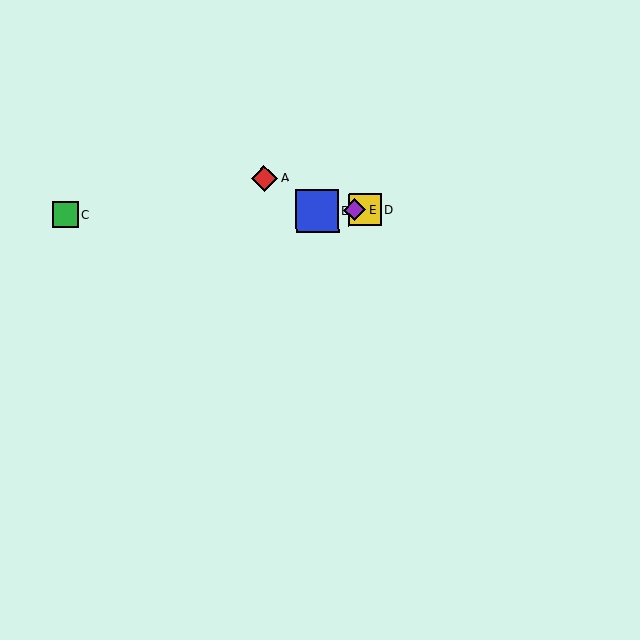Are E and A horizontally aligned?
No, E is at y≈210 and A is at y≈178.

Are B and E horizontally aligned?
Yes, both are at y≈211.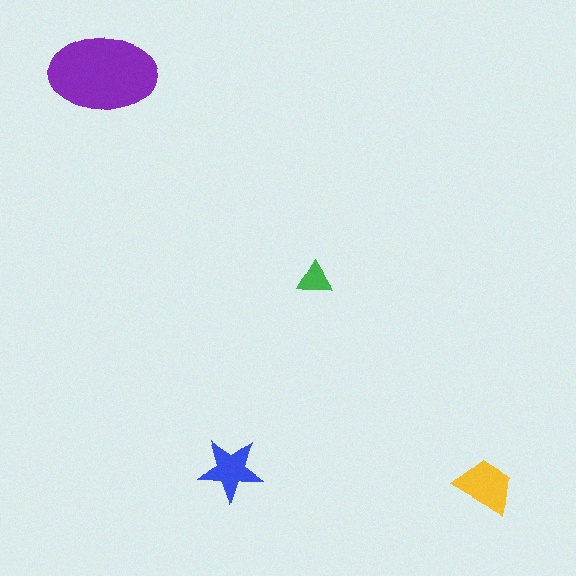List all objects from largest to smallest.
The purple ellipse, the yellow trapezoid, the blue star, the green triangle.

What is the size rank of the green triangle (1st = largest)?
4th.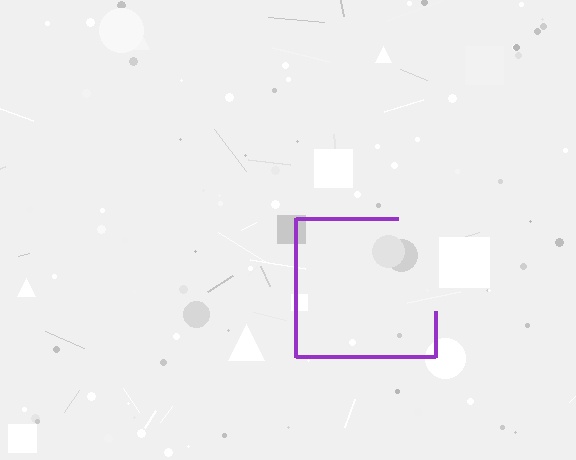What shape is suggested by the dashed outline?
The dashed outline suggests a square.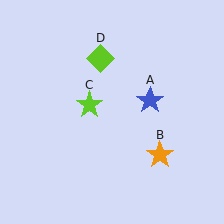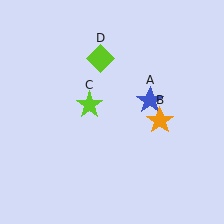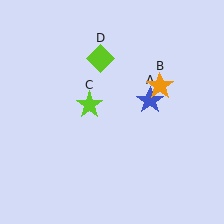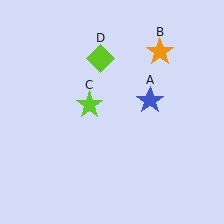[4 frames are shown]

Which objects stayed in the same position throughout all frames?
Blue star (object A) and lime star (object C) and lime diamond (object D) remained stationary.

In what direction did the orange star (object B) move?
The orange star (object B) moved up.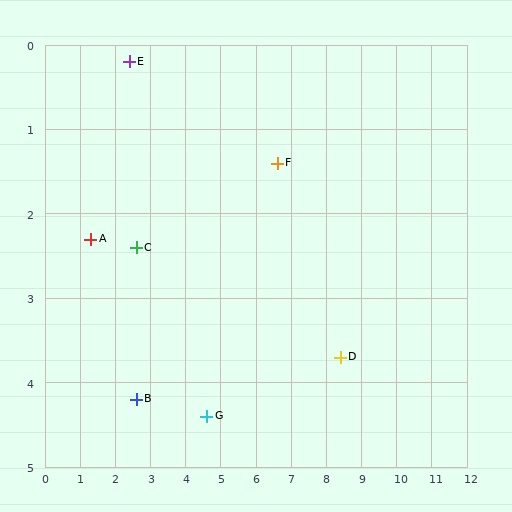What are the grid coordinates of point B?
Point B is at approximately (2.6, 4.2).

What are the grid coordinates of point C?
Point C is at approximately (2.6, 2.4).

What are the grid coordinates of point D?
Point D is at approximately (8.4, 3.7).